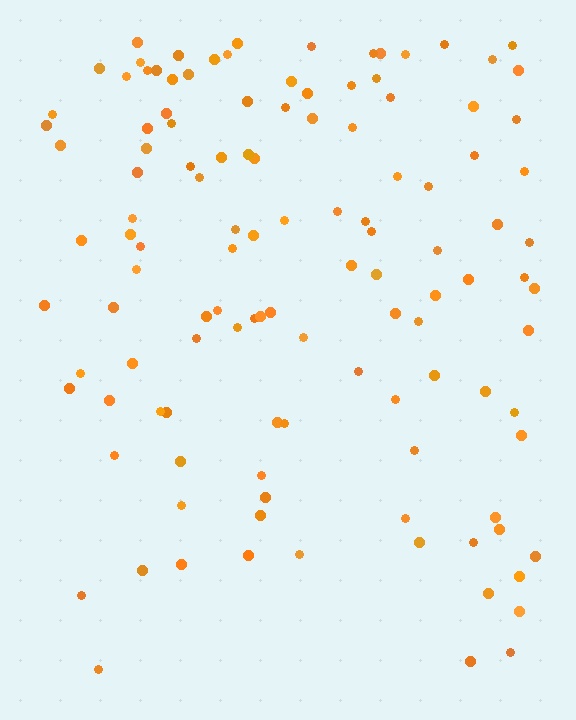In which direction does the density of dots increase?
From bottom to top, with the top side densest.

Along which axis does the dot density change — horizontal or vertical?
Vertical.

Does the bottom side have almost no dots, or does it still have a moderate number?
Still a moderate number, just noticeably fewer than the top.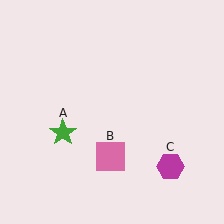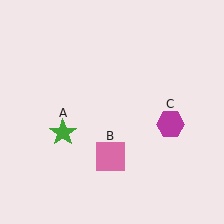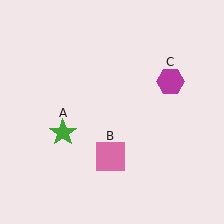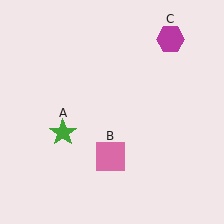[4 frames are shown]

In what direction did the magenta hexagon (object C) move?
The magenta hexagon (object C) moved up.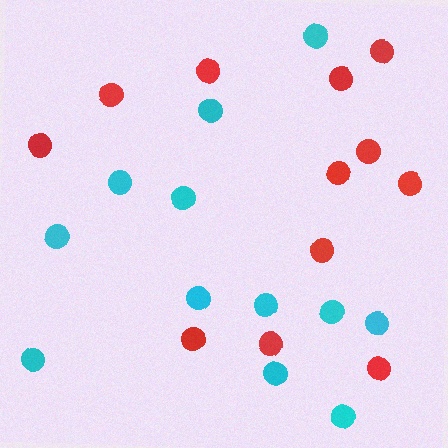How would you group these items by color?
There are 2 groups: one group of cyan circles (12) and one group of red circles (12).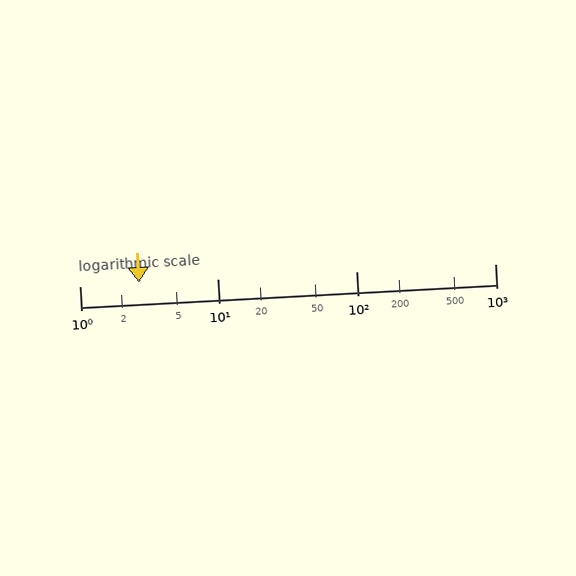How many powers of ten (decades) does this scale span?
The scale spans 3 decades, from 1 to 1000.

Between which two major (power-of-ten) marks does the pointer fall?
The pointer is between 1 and 10.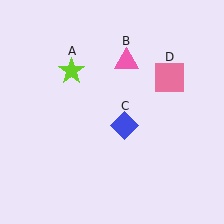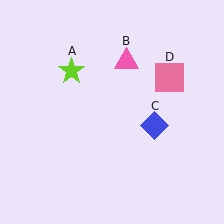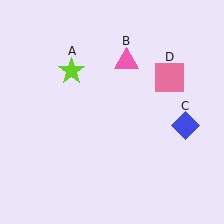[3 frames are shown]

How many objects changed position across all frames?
1 object changed position: blue diamond (object C).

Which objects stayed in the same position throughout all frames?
Lime star (object A) and pink triangle (object B) and pink square (object D) remained stationary.